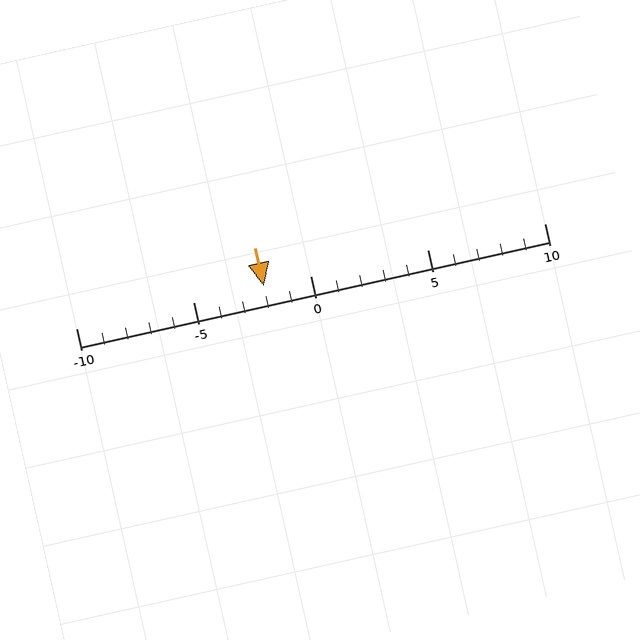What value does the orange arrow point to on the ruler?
The orange arrow points to approximately -2.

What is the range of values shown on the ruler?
The ruler shows values from -10 to 10.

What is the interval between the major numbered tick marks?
The major tick marks are spaced 5 units apart.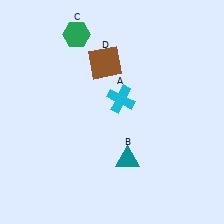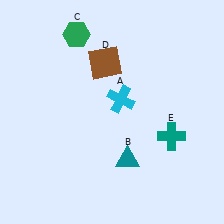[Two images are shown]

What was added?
A teal cross (E) was added in Image 2.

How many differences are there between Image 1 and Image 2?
There is 1 difference between the two images.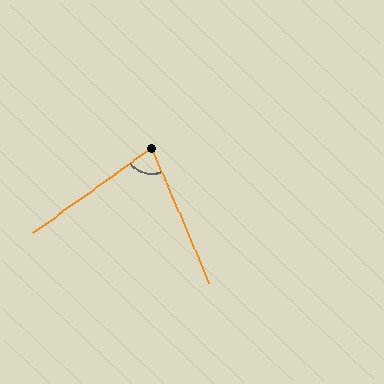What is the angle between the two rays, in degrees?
Approximately 77 degrees.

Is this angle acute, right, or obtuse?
It is acute.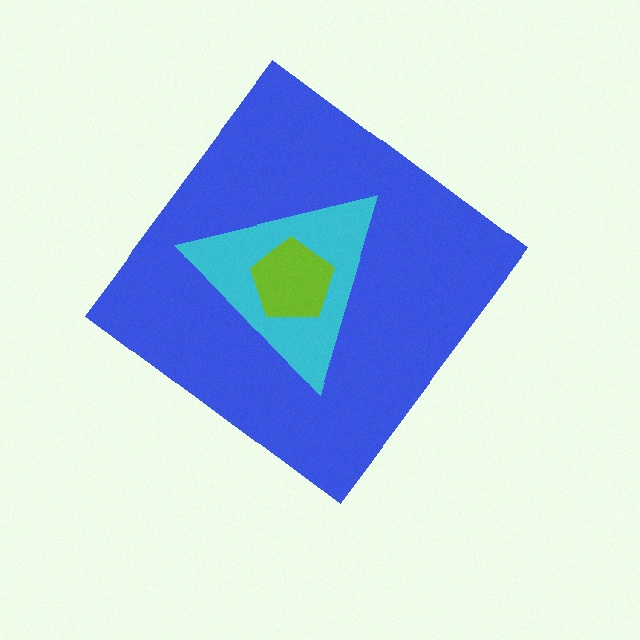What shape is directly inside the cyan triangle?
The lime pentagon.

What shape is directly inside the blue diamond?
The cyan triangle.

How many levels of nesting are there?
3.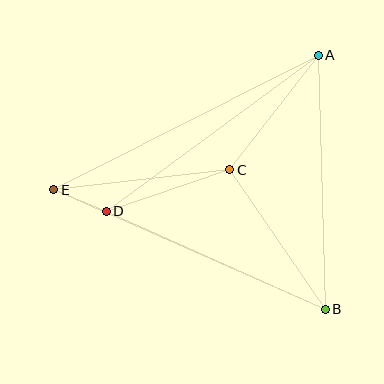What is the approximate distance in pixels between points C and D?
The distance between C and D is approximately 130 pixels.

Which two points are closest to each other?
Points D and E are closest to each other.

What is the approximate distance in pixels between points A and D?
The distance between A and D is approximately 263 pixels.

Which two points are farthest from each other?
Points A and E are farthest from each other.